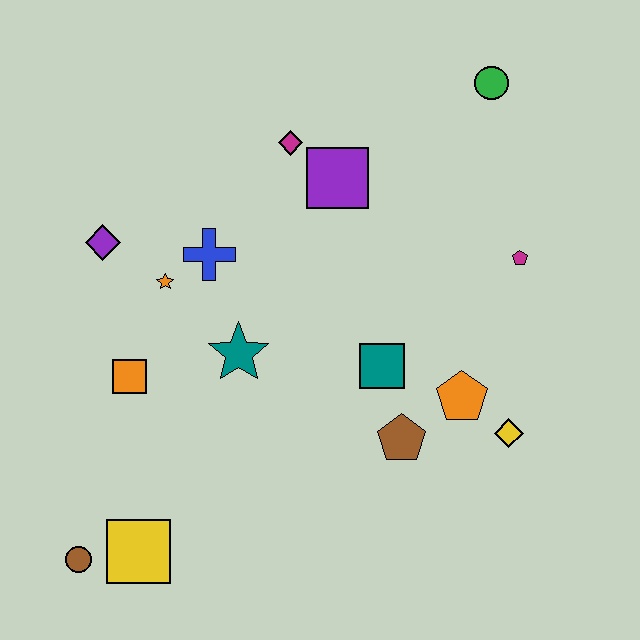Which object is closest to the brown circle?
The yellow square is closest to the brown circle.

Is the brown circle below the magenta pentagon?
Yes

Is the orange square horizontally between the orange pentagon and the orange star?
No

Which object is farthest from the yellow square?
The green circle is farthest from the yellow square.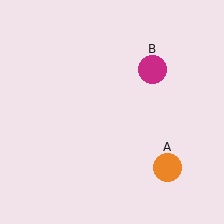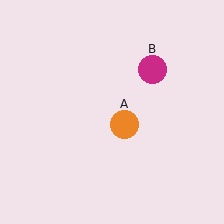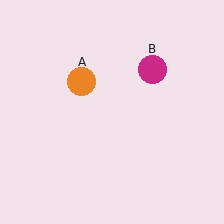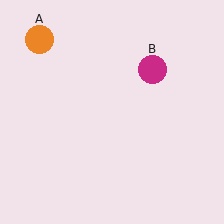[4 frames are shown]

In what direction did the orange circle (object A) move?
The orange circle (object A) moved up and to the left.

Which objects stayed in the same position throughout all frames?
Magenta circle (object B) remained stationary.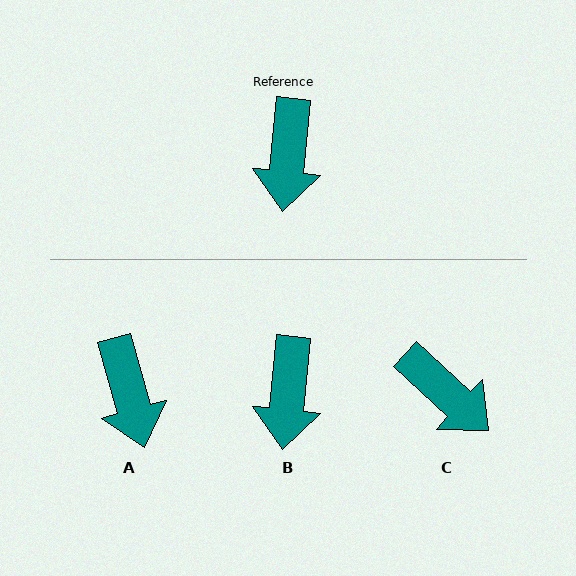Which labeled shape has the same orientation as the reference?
B.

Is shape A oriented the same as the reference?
No, it is off by about 21 degrees.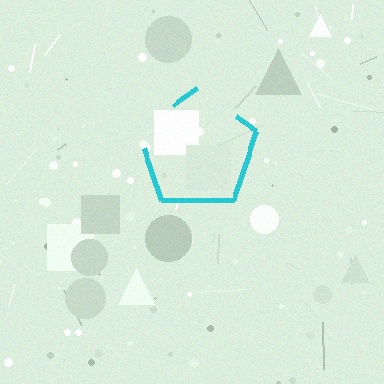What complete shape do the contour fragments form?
The contour fragments form a pentagon.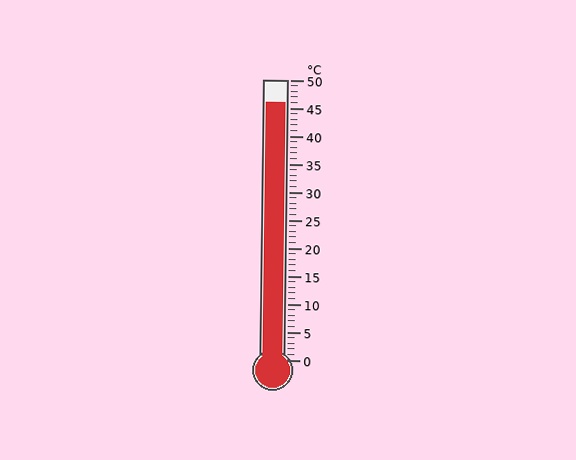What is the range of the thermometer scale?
The thermometer scale ranges from 0°C to 50°C.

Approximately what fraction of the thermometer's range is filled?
The thermometer is filled to approximately 90% of its range.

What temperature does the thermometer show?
The thermometer shows approximately 46°C.